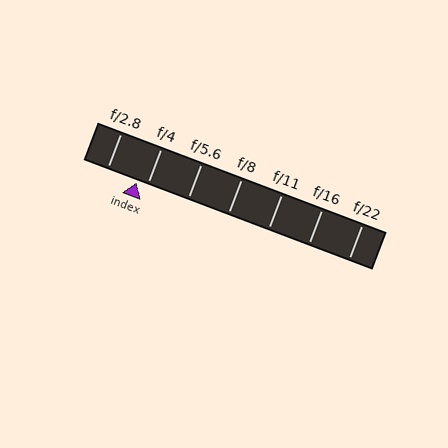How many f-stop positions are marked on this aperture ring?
There are 7 f-stop positions marked.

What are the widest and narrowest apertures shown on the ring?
The widest aperture shown is f/2.8 and the narrowest is f/22.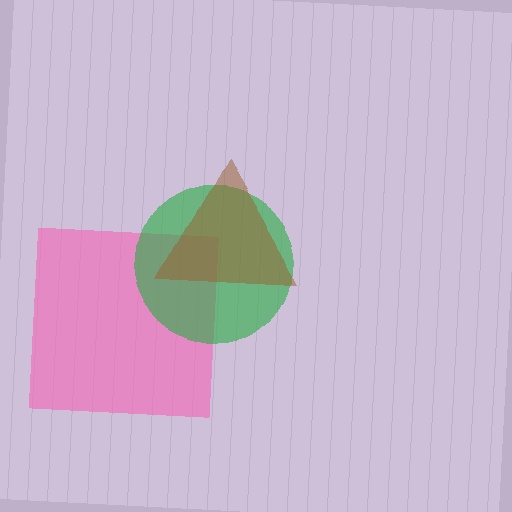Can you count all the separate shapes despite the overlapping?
Yes, there are 3 separate shapes.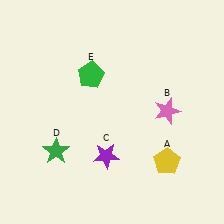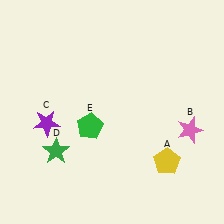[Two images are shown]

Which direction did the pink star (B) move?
The pink star (B) moved right.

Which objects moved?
The objects that moved are: the pink star (B), the purple star (C), the green pentagon (E).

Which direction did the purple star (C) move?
The purple star (C) moved left.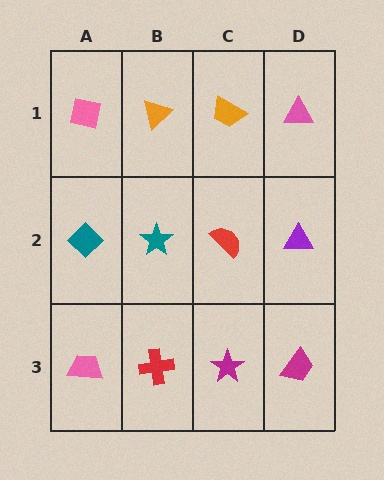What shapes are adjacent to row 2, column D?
A pink triangle (row 1, column D), a magenta trapezoid (row 3, column D), a red semicircle (row 2, column C).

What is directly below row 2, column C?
A magenta star.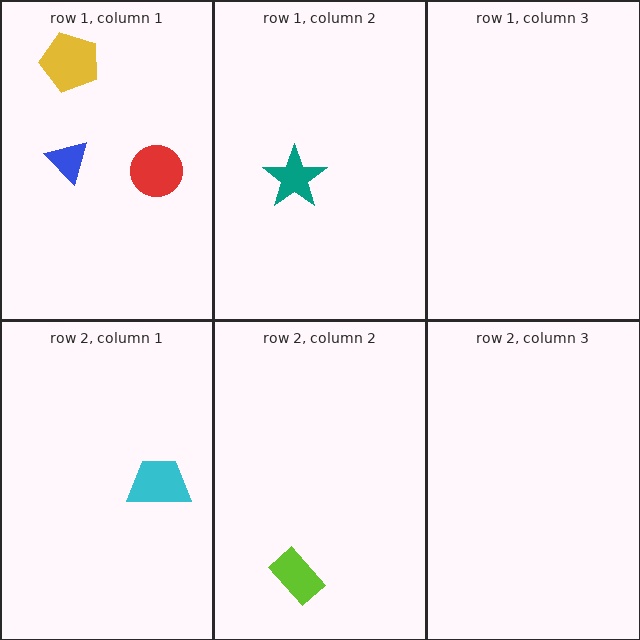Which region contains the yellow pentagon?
The row 1, column 1 region.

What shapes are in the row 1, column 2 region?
The teal star.